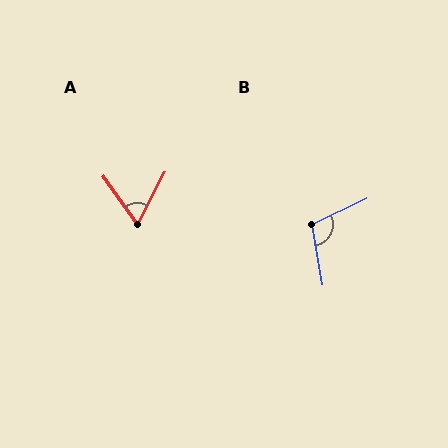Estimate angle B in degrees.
Approximately 105 degrees.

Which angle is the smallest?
A, at approximately 63 degrees.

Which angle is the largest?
B, at approximately 105 degrees.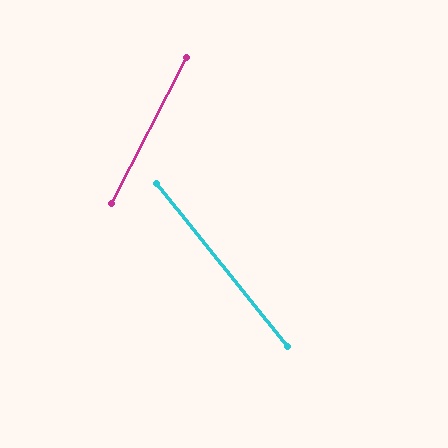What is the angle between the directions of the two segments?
Approximately 66 degrees.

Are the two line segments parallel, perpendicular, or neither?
Neither parallel nor perpendicular — they differ by about 66°.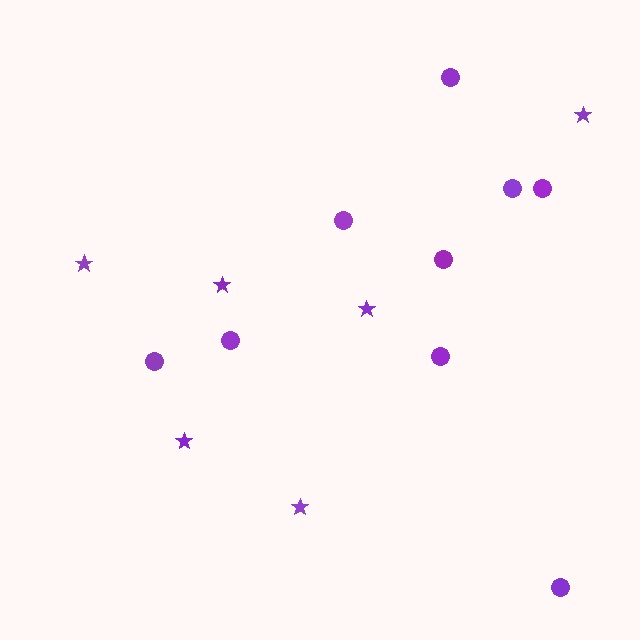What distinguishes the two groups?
There are 2 groups: one group of circles (9) and one group of stars (6).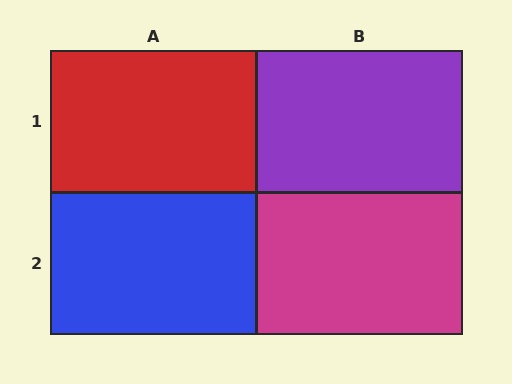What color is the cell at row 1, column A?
Red.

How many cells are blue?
1 cell is blue.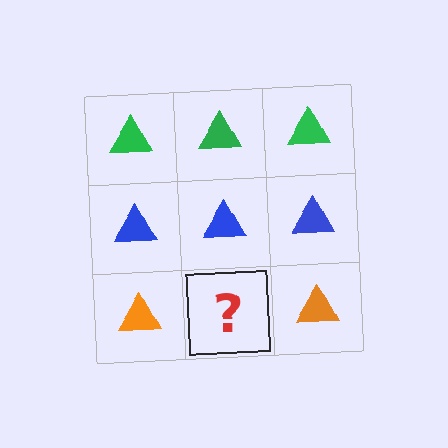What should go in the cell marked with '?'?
The missing cell should contain an orange triangle.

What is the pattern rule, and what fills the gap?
The rule is that each row has a consistent color. The gap should be filled with an orange triangle.